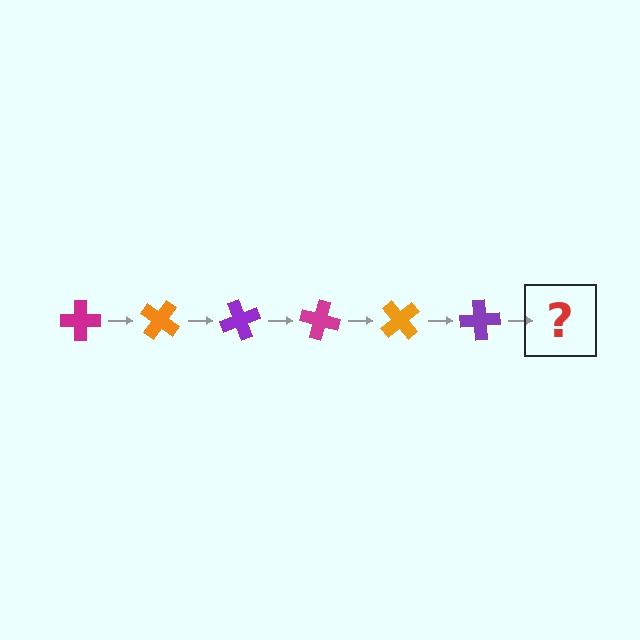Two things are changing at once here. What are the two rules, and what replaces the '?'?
The two rules are that it rotates 35 degrees each step and the color cycles through magenta, orange, and purple. The '?' should be a magenta cross, rotated 210 degrees from the start.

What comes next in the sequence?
The next element should be a magenta cross, rotated 210 degrees from the start.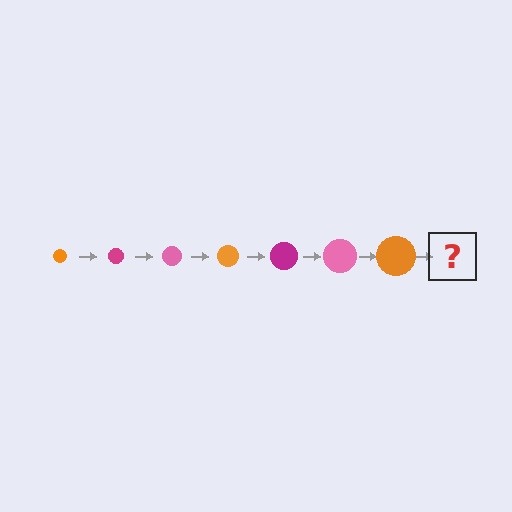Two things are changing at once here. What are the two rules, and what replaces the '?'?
The two rules are that the circle grows larger each step and the color cycles through orange, magenta, and pink. The '?' should be a magenta circle, larger than the previous one.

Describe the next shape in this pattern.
It should be a magenta circle, larger than the previous one.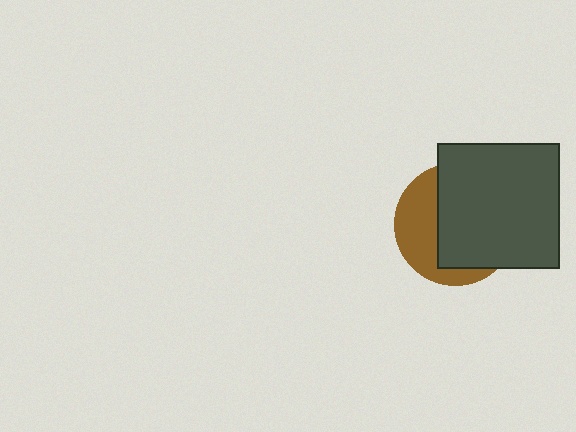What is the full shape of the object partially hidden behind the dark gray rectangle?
The partially hidden object is a brown circle.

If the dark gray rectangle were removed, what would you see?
You would see the complete brown circle.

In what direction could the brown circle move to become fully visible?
The brown circle could move left. That would shift it out from behind the dark gray rectangle entirely.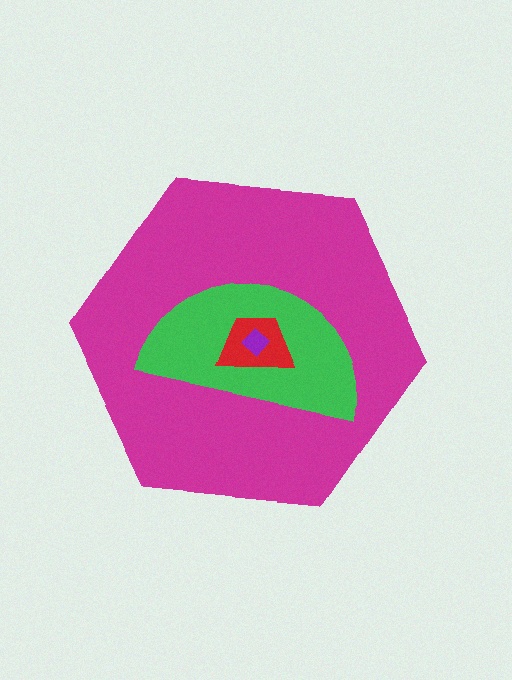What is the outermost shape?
The magenta hexagon.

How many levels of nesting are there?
4.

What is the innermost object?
The purple diamond.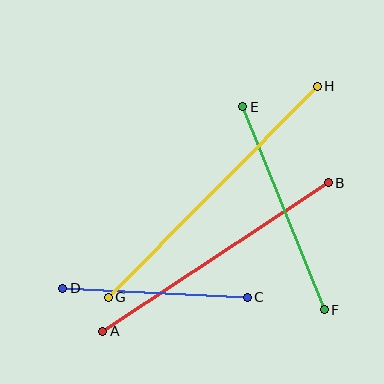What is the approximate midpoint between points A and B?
The midpoint is at approximately (216, 257) pixels.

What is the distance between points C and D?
The distance is approximately 185 pixels.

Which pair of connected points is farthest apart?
Points G and H are farthest apart.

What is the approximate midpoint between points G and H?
The midpoint is at approximately (213, 192) pixels.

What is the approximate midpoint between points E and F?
The midpoint is at approximately (284, 208) pixels.